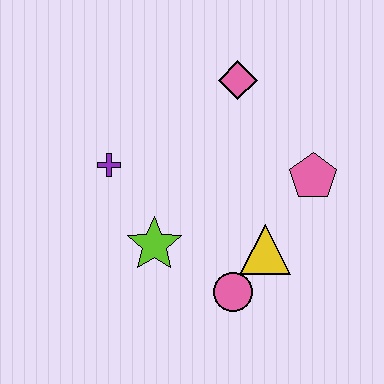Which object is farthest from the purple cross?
The pink pentagon is farthest from the purple cross.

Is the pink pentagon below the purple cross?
Yes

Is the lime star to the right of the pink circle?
No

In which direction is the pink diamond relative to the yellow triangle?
The pink diamond is above the yellow triangle.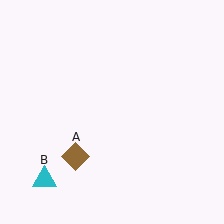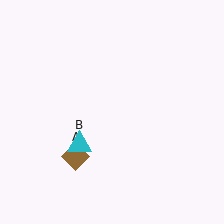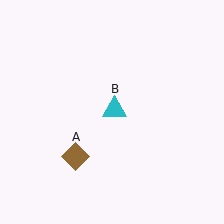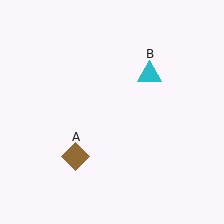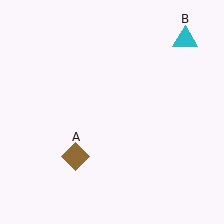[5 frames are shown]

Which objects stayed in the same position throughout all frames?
Brown diamond (object A) remained stationary.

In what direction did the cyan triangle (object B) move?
The cyan triangle (object B) moved up and to the right.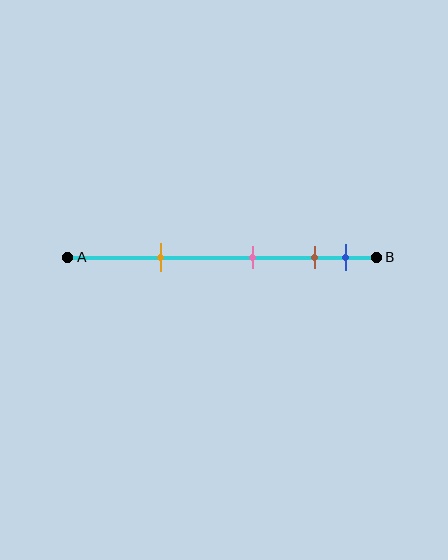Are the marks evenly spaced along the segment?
No, the marks are not evenly spaced.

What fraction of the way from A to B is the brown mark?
The brown mark is approximately 80% (0.8) of the way from A to B.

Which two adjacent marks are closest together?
The brown and blue marks are the closest adjacent pair.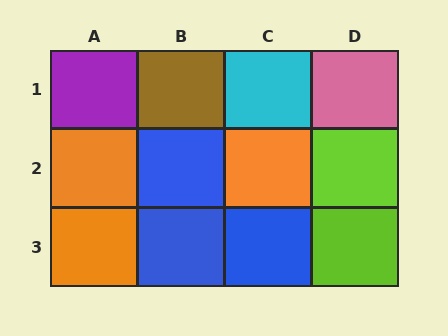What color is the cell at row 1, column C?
Cyan.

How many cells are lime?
2 cells are lime.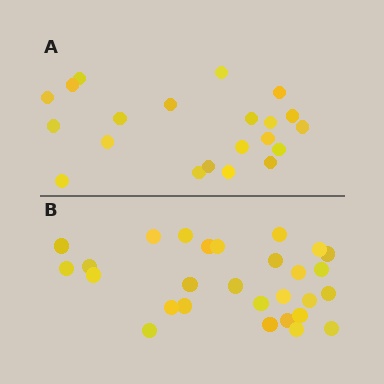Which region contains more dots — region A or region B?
Region B (the bottom region) has more dots.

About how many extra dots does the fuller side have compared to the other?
Region B has roughly 8 or so more dots than region A.